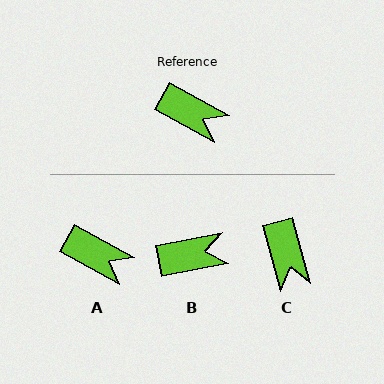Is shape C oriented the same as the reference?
No, it is off by about 46 degrees.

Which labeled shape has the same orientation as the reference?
A.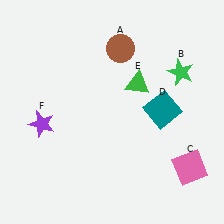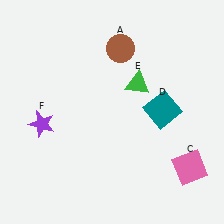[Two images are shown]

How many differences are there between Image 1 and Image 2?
There is 1 difference between the two images.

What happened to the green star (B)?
The green star (B) was removed in Image 2. It was in the top-right area of Image 1.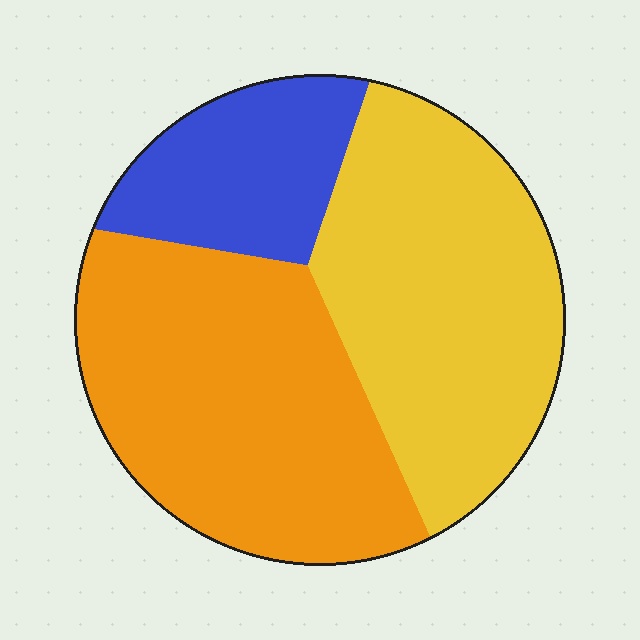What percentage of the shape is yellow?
Yellow takes up between a third and a half of the shape.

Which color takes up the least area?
Blue, at roughly 20%.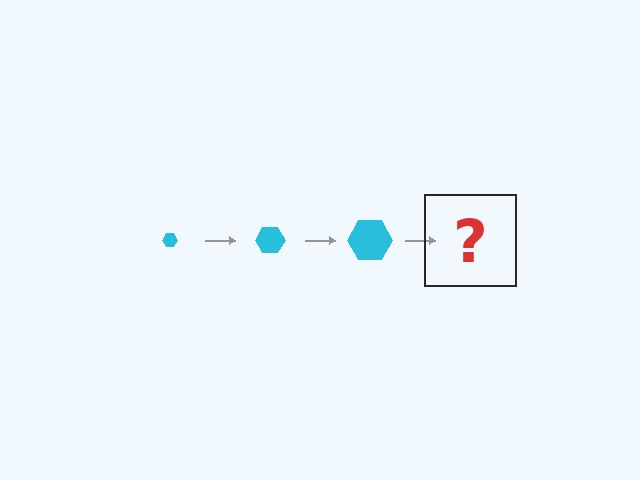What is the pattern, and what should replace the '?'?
The pattern is that the hexagon gets progressively larger each step. The '?' should be a cyan hexagon, larger than the previous one.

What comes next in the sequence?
The next element should be a cyan hexagon, larger than the previous one.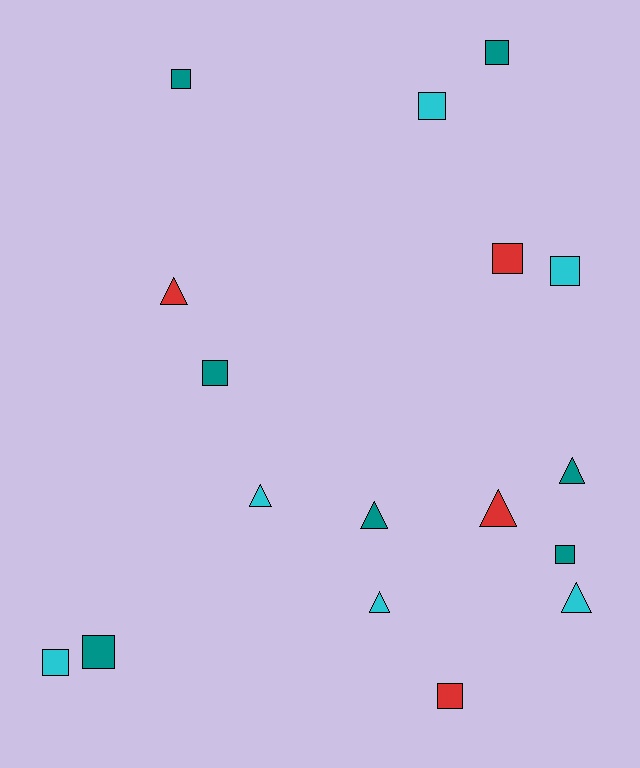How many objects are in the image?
There are 17 objects.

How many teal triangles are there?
There are 2 teal triangles.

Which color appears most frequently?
Teal, with 7 objects.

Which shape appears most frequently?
Square, with 10 objects.